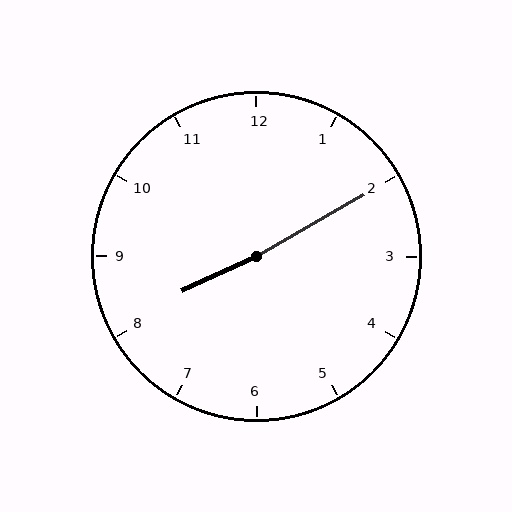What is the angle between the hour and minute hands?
Approximately 175 degrees.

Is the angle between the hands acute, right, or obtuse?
It is obtuse.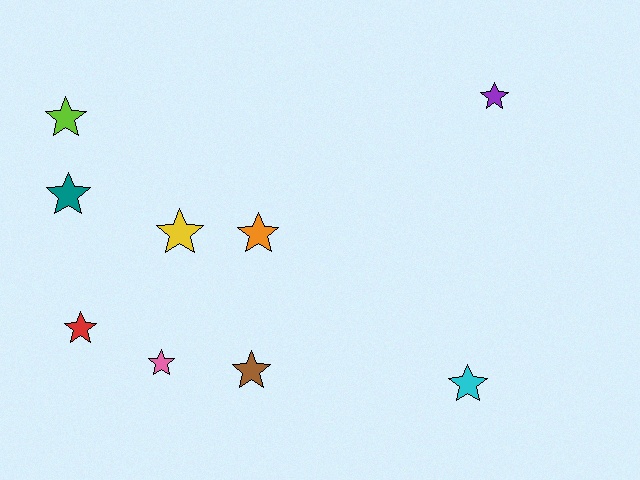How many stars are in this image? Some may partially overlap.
There are 9 stars.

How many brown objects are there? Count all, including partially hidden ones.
There is 1 brown object.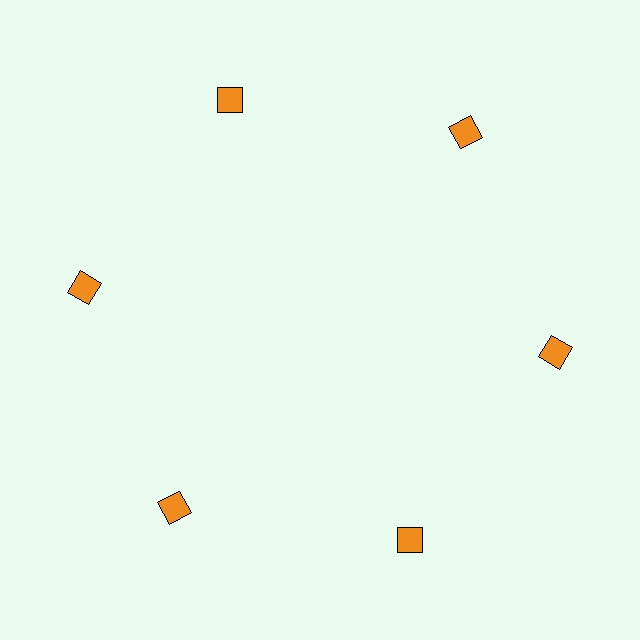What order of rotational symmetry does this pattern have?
This pattern has 6-fold rotational symmetry.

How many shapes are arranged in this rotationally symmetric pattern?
There are 6 shapes, arranged in 6 groups of 1.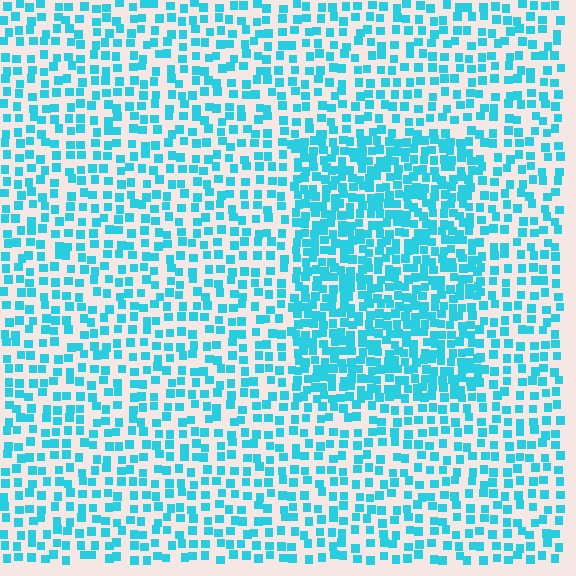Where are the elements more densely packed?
The elements are more densely packed inside the rectangle boundary.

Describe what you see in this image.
The image contains small cyan elements arranged at two different densities. A rectangle-shaped region is visible where the elements are more densely packed than the surrounding area.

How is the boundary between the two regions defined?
The boundary is defined by a change in element density (approximately 1.9x ratio). All elements are the same color, size, and shape.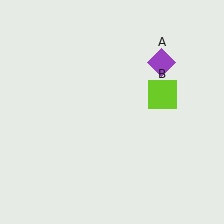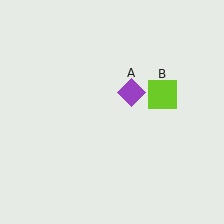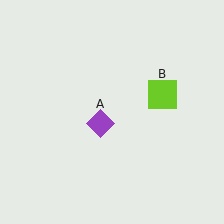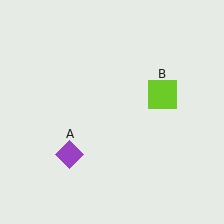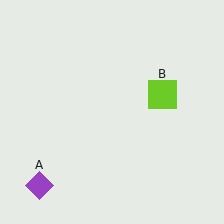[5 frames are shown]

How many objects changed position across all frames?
1 object changed position: purple diamond (object A).